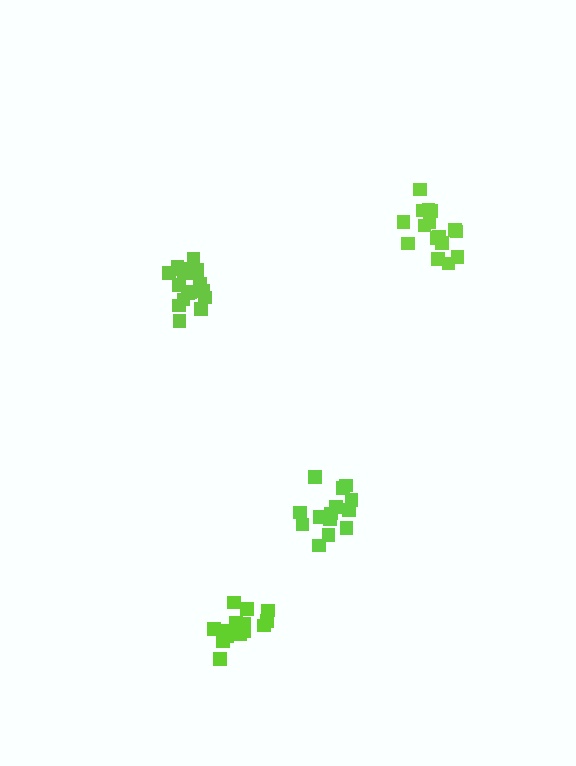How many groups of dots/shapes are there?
There are 4 groups.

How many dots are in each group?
Group 1: 18 dots, Group 2: 16 dots, Group 3: 16 dots, Group 4: 15 dots (65 total).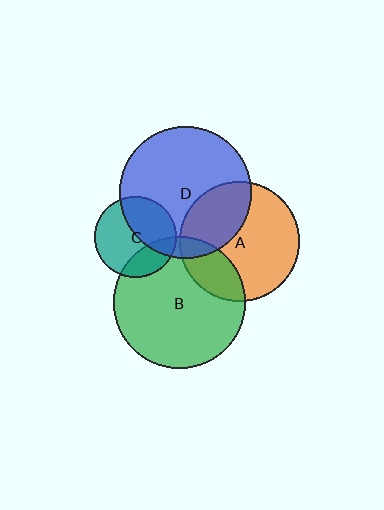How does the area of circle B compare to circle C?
Approximately 2.6 times.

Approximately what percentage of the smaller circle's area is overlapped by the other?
Approximately 25%.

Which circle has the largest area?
Circle B (green).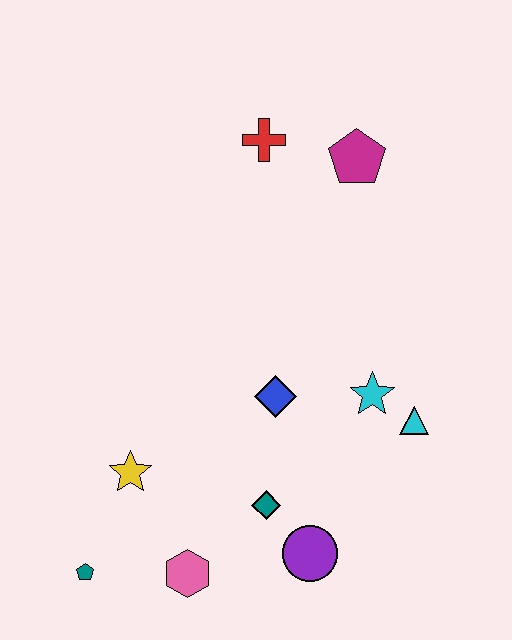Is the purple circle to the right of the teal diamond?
Yes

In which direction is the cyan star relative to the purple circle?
The cyan star is above the purple circle.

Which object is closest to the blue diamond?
The cyan star is closest to the blue diamond.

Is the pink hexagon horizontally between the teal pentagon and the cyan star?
Yes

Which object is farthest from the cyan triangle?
The teal pentagon is farthest from the cyan triangle.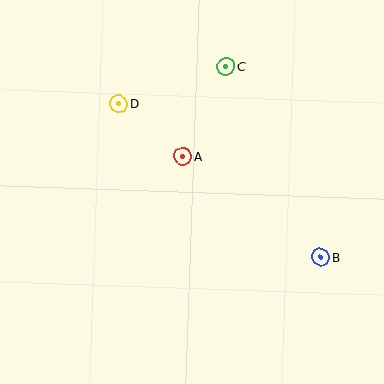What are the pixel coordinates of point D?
Point D is at (119, 104).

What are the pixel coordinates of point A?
Point A is at (183, 157).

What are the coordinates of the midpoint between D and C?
The midpoint between D and C is at (172, 85).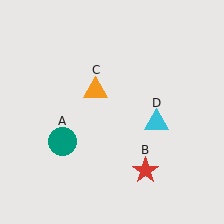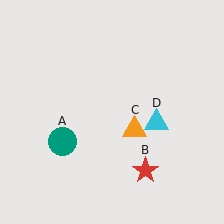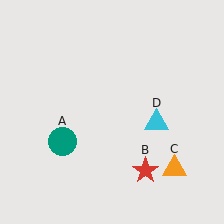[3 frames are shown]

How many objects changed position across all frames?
1 object changed position: orange triangle (object C).